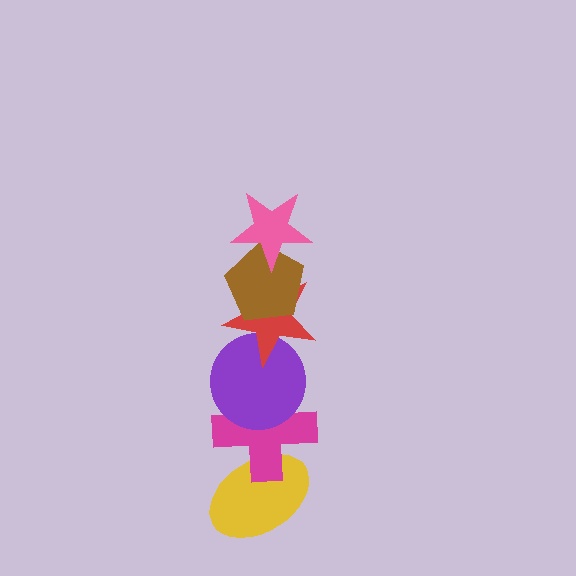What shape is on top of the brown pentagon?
The pink star is on top of the brown pentagon.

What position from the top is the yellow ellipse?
The yellow ellipse is 6th from the top.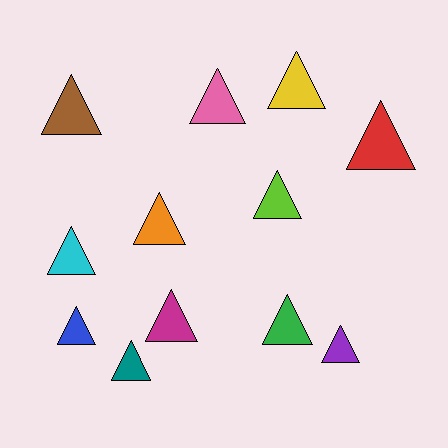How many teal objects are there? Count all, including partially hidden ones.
There is 1 teal object.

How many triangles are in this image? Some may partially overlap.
There are 12 triangles.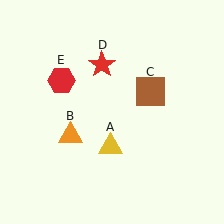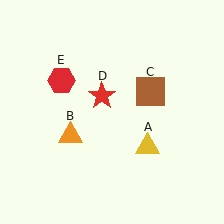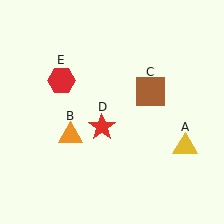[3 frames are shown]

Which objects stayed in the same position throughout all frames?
Orange triangle (object B) and brown square (object C) and red hexagon (object E) remained stationary.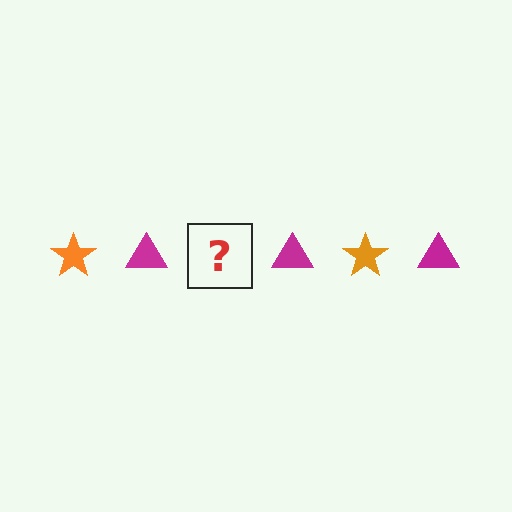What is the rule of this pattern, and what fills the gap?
The rule is that the pattern alternates between orange star and magenta triangle. The gap should be filled with an orange star.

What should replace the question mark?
The question mark should be replaced with an orange star.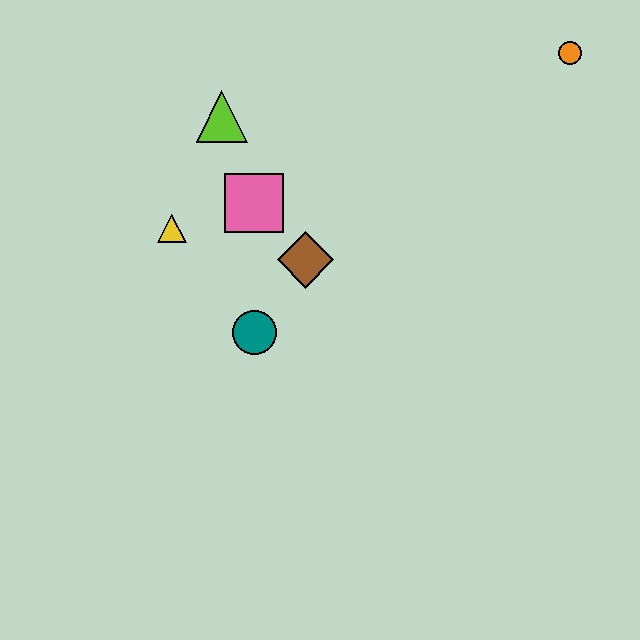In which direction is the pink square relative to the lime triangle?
The pink square is below the lime triangle.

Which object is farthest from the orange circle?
The yellow triangle is farthest from the orange circle.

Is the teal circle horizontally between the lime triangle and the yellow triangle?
No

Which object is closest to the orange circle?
The brown diamond is closest to the orange circle.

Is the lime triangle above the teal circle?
Yes